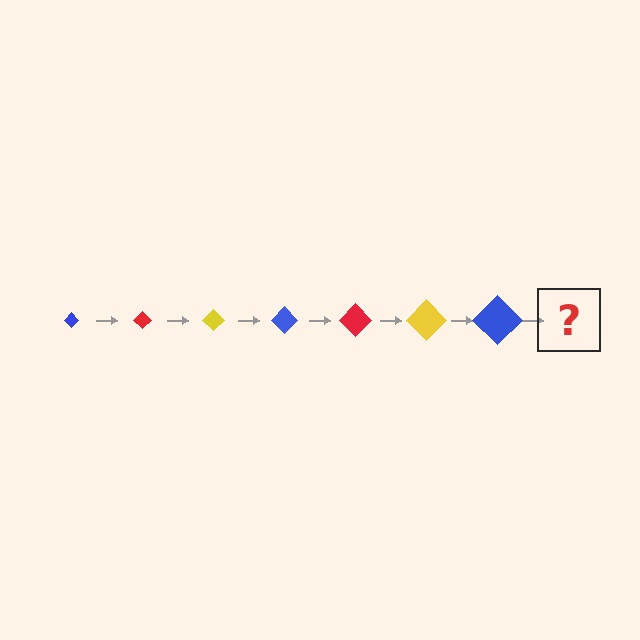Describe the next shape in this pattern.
It should be a red diamond, larger than the previous one.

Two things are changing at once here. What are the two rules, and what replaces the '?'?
The two rules are that the diamond grows larger each step and the color cycles through blue, red, and yellow. The '?' should be a red diamond, larger than the previous one.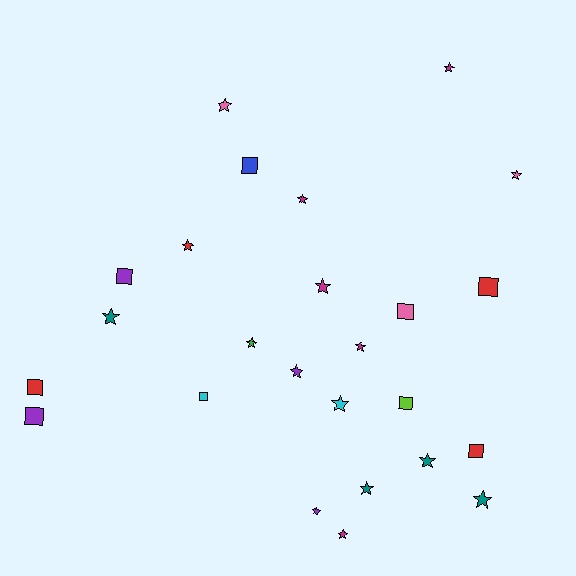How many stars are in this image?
There are 16 stars.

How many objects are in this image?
There are 25 objects.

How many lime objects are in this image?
There is 1 lime object.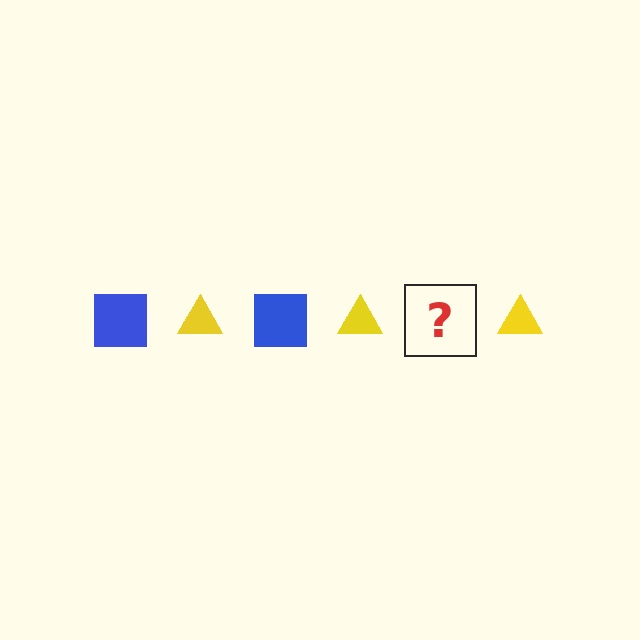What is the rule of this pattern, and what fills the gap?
The rule is that the pattern alternates between blue square and yellow triangle. The gap should be filled with a blue square.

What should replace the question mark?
The question mark should be replaced with a blue square.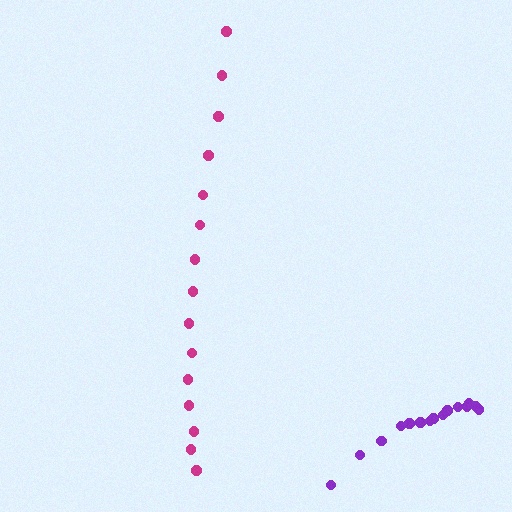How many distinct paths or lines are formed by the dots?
There are 2 distinct paths.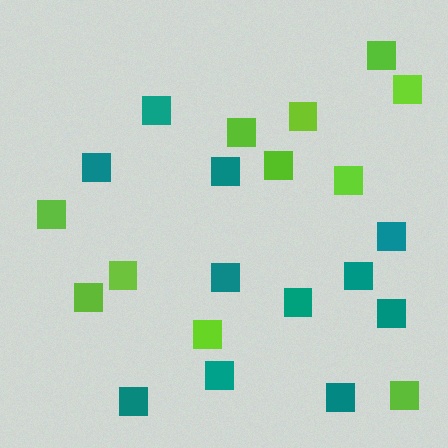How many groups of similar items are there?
There are 2 groups: one group of teal squares (11) and one group of lime squares (11).